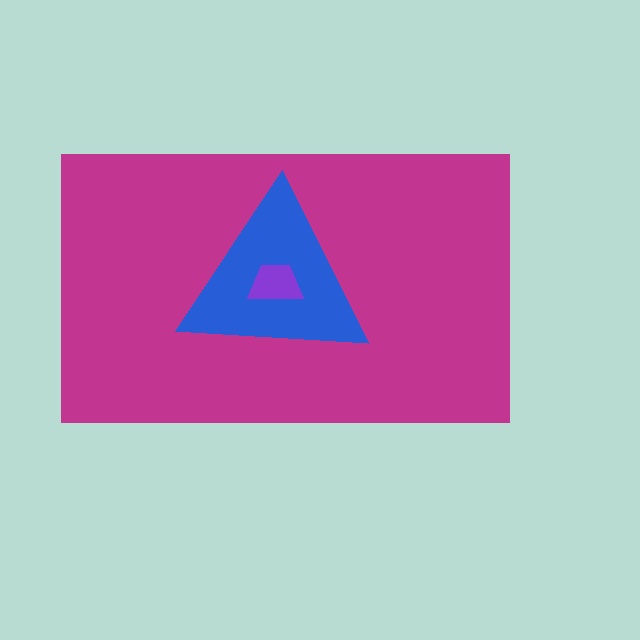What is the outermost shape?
The magenta rectangle.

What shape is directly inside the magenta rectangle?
The blue triangle.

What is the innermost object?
The purple trapezoid.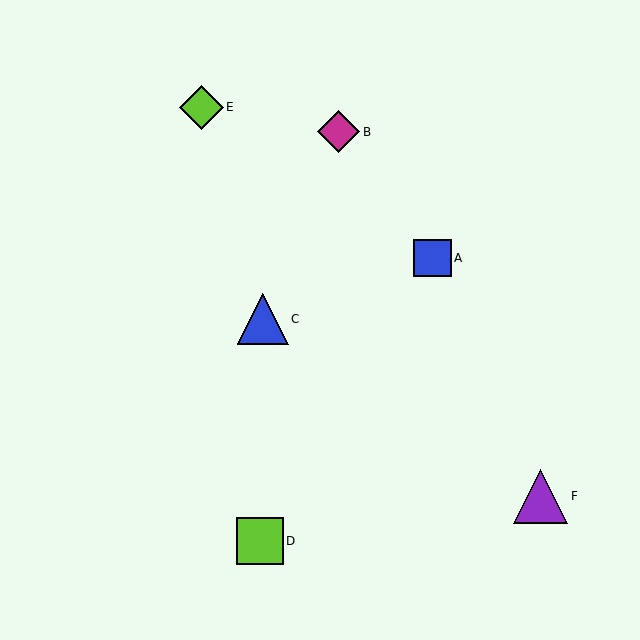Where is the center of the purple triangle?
The center of the purple triangle is at (541, 496).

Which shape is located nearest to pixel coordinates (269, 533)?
The lime square (labeled D) at (260, 541) is nearest to that location.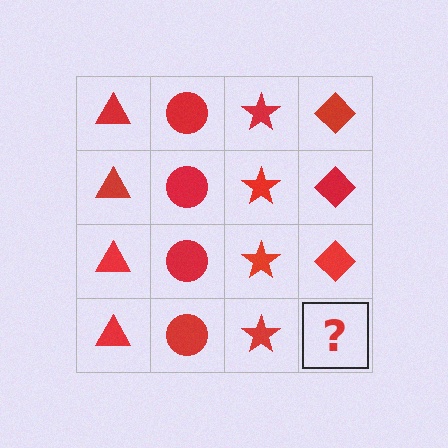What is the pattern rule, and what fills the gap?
The rule is that each column has a consistent shape. The gap should be filled with a red diamond.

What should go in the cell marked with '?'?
The missing cell should contain a red diamond.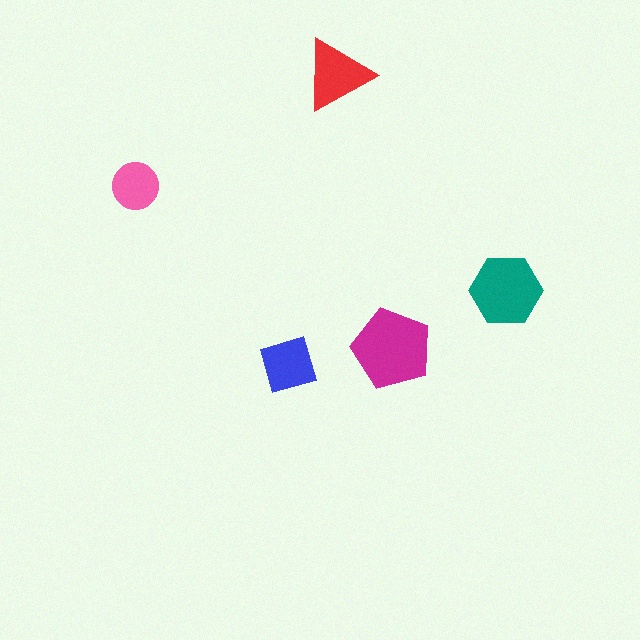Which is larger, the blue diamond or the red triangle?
The red triangle.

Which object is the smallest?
The pink circle.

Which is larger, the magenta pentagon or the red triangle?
The magenta pentagon.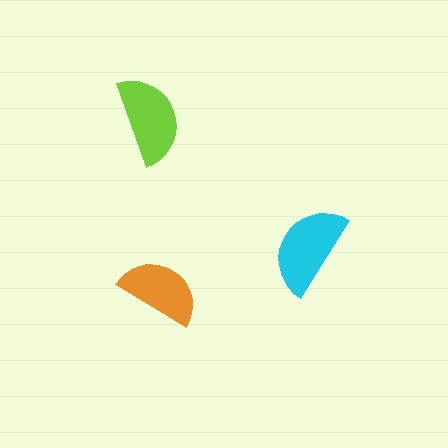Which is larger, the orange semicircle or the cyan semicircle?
The cyan one.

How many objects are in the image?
There are 3 objects in the image.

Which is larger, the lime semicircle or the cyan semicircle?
The cyan one.